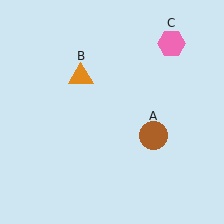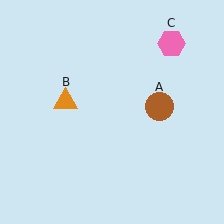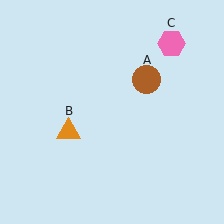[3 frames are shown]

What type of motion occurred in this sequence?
The brown circle (object A), orange triangle (object B) rotated counterclockwise around the center of the scene.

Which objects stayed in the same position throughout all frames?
Pink hexagon (object C) remained stationary.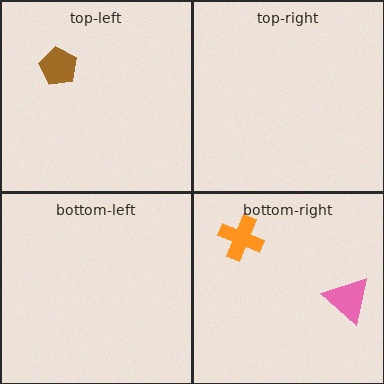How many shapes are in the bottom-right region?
2.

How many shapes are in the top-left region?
1.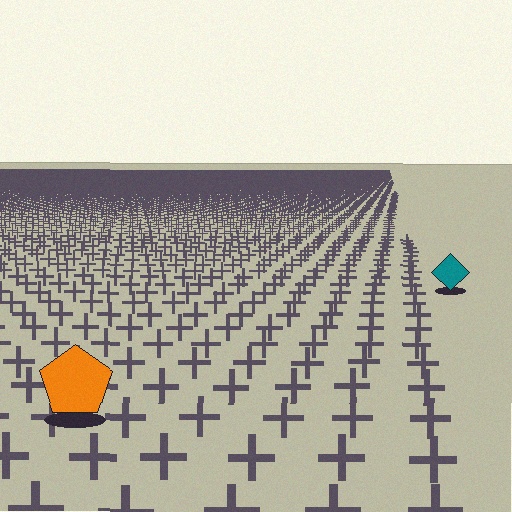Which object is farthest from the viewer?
The teal diamond is farthest from the viewer. It appears smaller and the ground texture around it is denser.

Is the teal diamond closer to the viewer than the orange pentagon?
No. The orange pentagon is closer — you can tell from the texture gradient: the ground texture is coarser near it.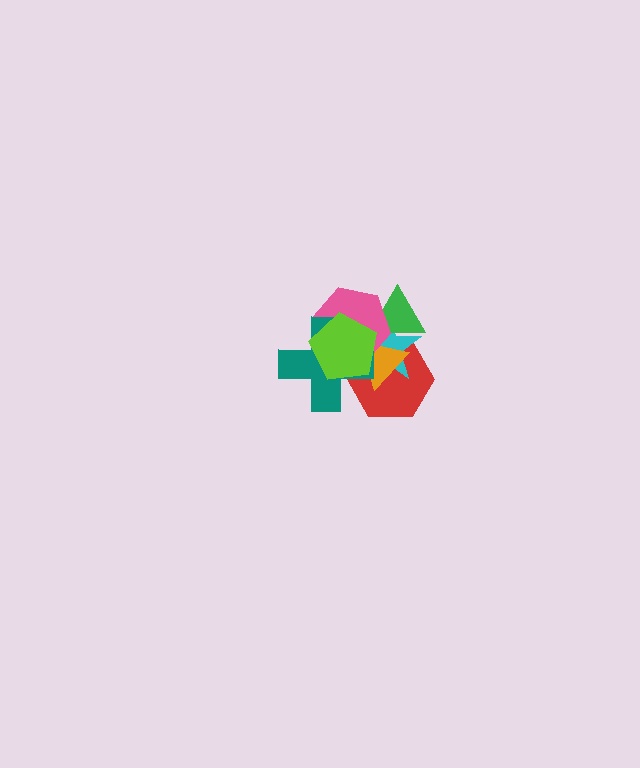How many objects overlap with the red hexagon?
6 objects overlap with the red hexagon.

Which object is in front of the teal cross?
The lime pentagon is in front of the teal cross.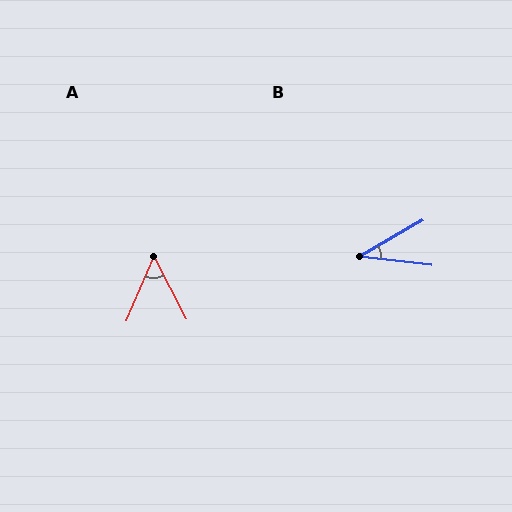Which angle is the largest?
A, at approximately 51 degrees.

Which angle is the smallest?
B, at approximately 36 degrees.